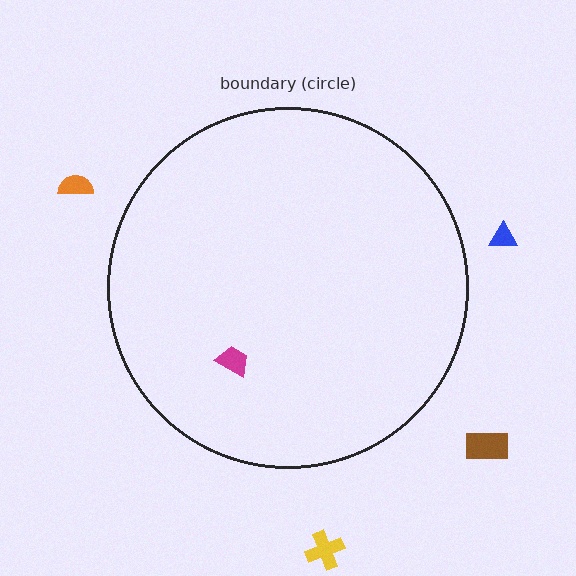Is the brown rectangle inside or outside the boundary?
Outside.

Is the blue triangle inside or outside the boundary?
Outside.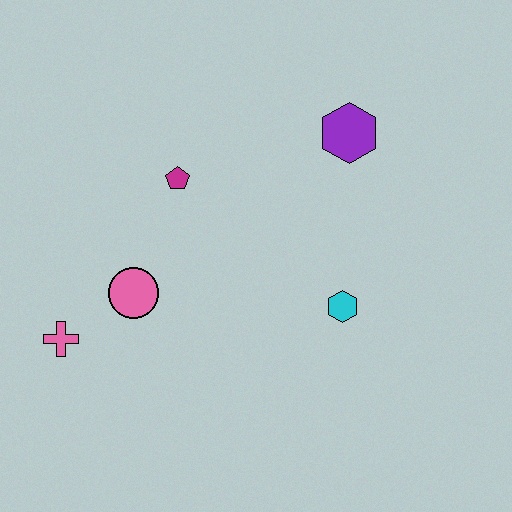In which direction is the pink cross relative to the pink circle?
The pink cross is to the left of the pink circle.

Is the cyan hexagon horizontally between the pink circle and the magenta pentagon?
No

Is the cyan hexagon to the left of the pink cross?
No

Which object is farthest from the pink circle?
The purple hexagon is farthest from the pink circle.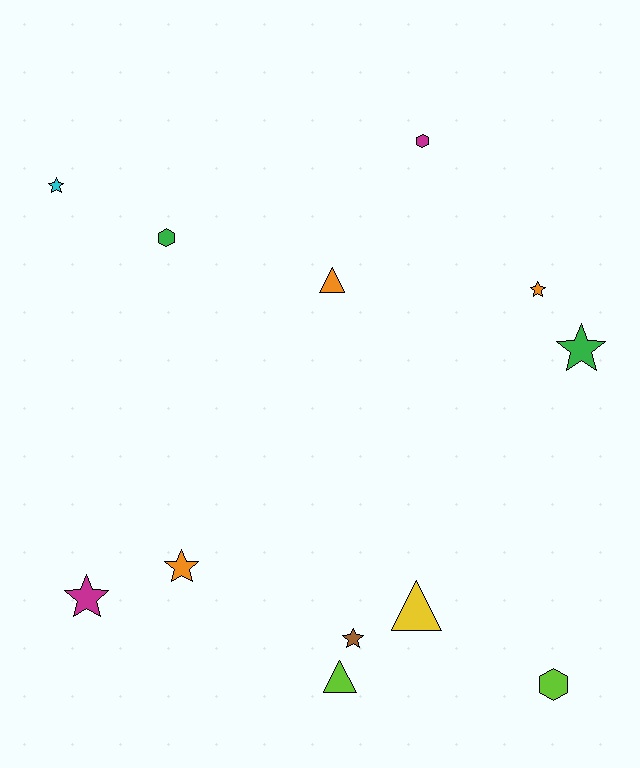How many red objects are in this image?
There are no red objects.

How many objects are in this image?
There are 12 objects.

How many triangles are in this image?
There are 3 triangles.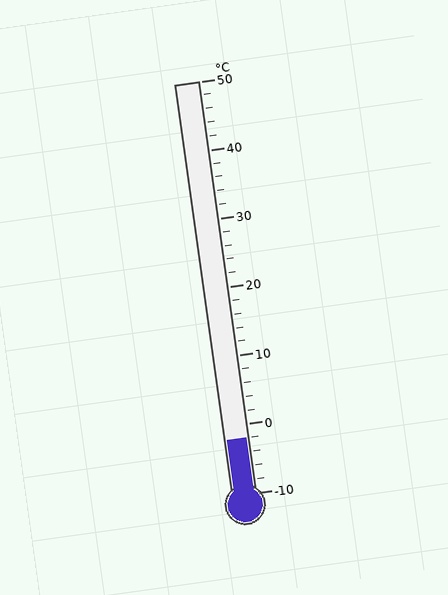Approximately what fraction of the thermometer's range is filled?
The thermometer is filled to approximately 15% of its range.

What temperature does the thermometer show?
The thermometer shows approximately -2°C.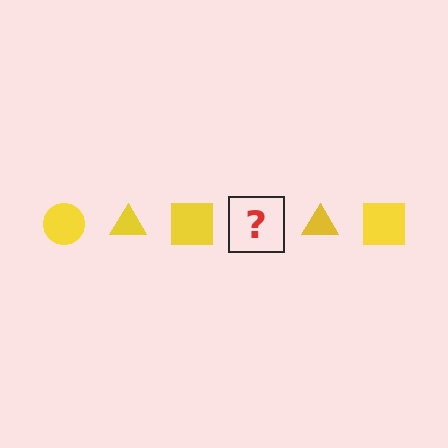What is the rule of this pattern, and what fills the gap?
The rule is that the pattern cycles through circle, triangle, square shapes in yellow. The gap should be filled with a yellow circle.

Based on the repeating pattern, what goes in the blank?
The blank should be a yellow circle.